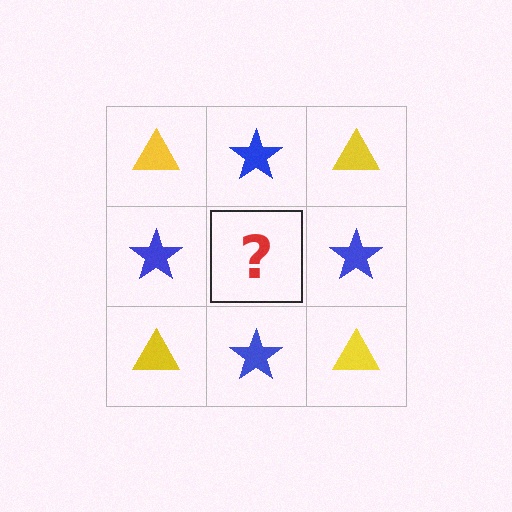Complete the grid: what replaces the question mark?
The question mark should be replaced with a yellow triangle.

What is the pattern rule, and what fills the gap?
The rule is that it alternates yellow triangle and blue star in a checkerboard pattern. The gap should be filled with a yellow triangle.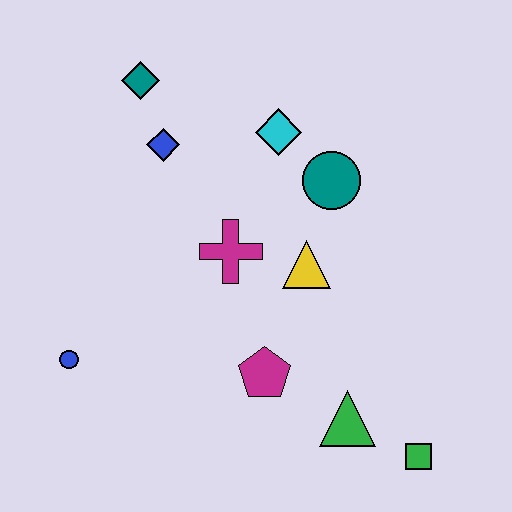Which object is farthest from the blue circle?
The green square is farthest from the blue circle.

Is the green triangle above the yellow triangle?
No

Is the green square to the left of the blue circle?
No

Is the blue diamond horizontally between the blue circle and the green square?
Yes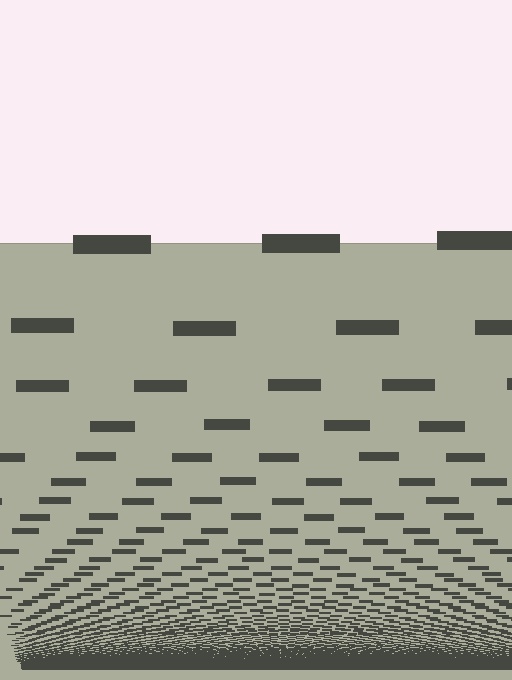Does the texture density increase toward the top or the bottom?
Density increases toward the bottom.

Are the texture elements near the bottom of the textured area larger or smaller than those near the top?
Smaller. The gradient is inverted — elements near the bottom are smaller and denser.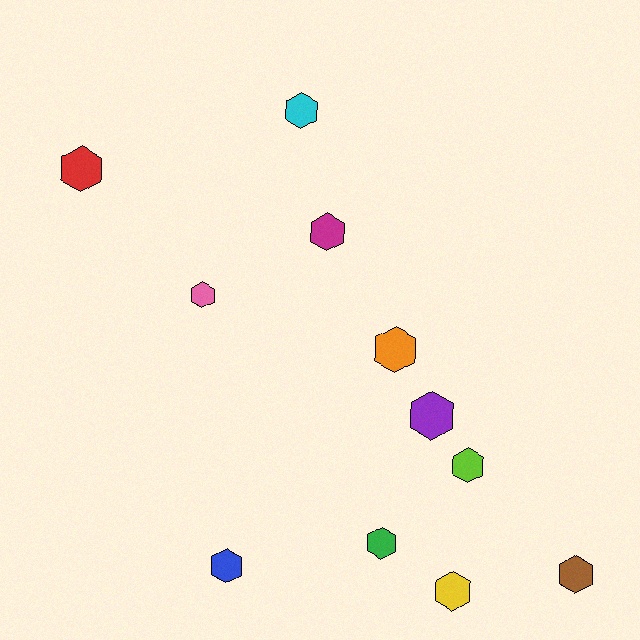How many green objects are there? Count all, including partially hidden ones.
There is 1 green object.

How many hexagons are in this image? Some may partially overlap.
There are 11 hexagons.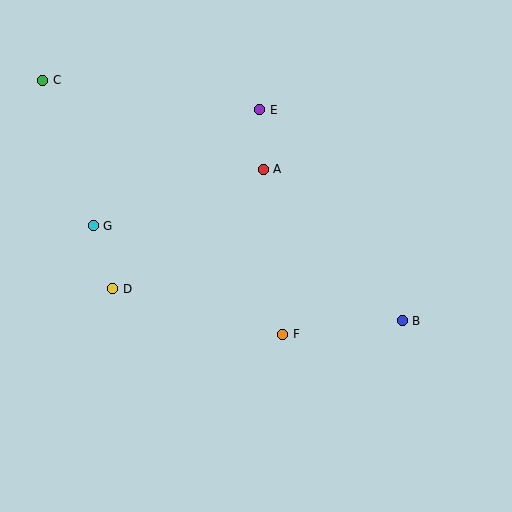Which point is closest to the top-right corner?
Point E is closest to the top-right corner.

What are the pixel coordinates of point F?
Point F is at (283, 334).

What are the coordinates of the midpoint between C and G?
The midpoint between C and G is at (68, 153).